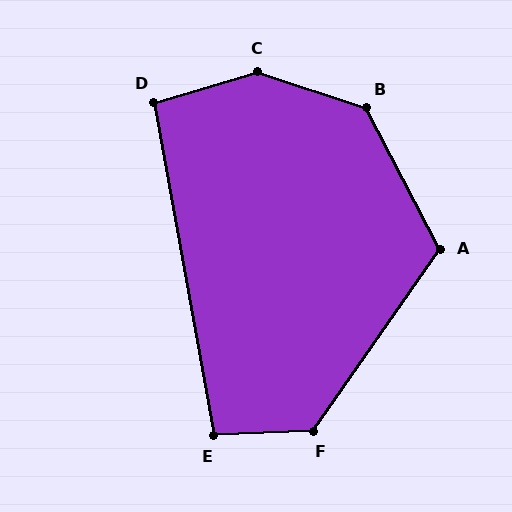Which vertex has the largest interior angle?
C, at approximately 145 degrees.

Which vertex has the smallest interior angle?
D, at approximately 96 degrees.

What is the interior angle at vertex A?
Approximately 118 degrees (obtuse).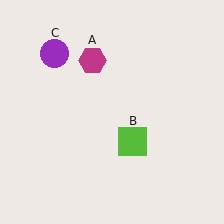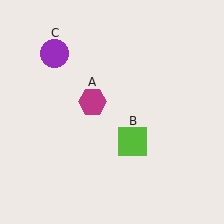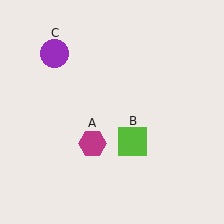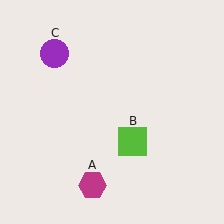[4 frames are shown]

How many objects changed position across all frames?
1 object changed position: magenta hexagon (object A).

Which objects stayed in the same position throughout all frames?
Lime square (object B) and purple circle (object C) remained stationary.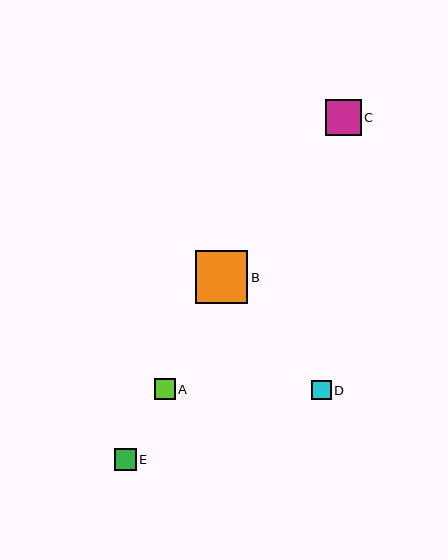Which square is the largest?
Square B is the largest with a size of approximately 53 pixels.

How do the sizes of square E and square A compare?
Square E and square A are approximately the same size.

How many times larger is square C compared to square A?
Square C is approximately 1.7 times the size of square A.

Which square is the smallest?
Square D is the smallest with a size of approximately 20 pixels.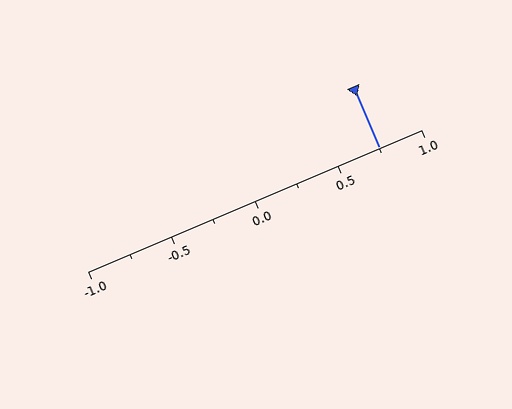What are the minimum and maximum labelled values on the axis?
The axis runs from -1.0 to 1.0.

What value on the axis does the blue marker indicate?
The marker indicates approximately 0.75.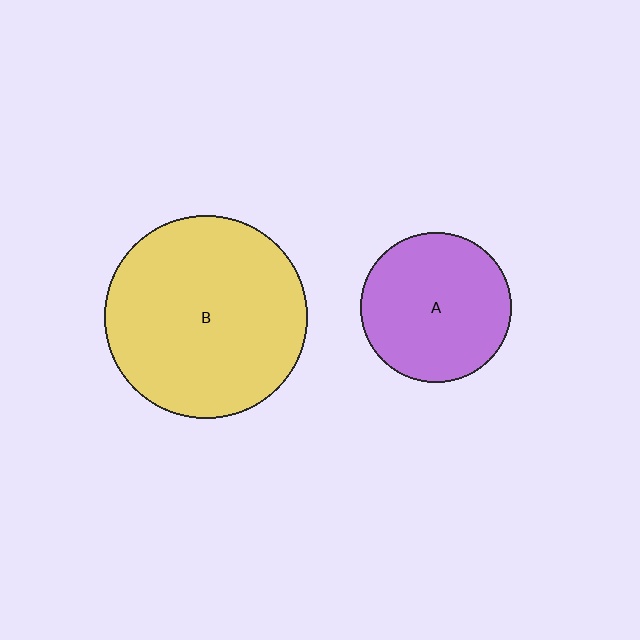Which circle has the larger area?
Circle B (yellow).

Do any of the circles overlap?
No, none of the circles overlap.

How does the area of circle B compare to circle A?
Approximately 1.8 times.